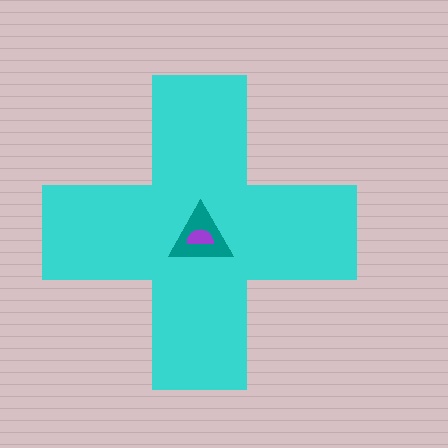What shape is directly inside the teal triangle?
The purple semicircle.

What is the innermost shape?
The purple semicircle.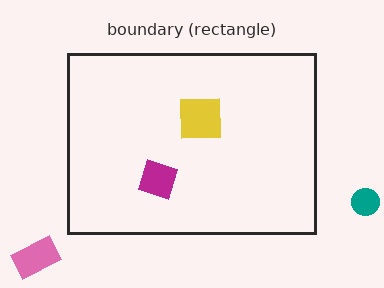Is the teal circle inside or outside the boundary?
Outside.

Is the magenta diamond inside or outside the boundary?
Inside.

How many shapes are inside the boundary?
2 inside, 2 outside.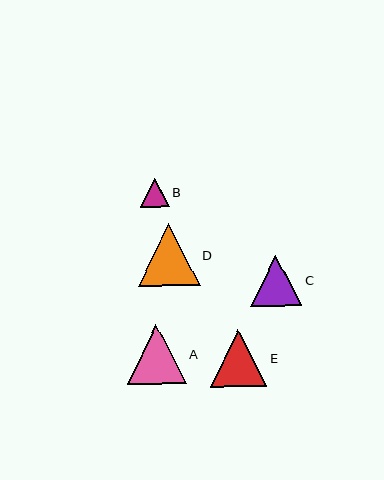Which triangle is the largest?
Triangle D is the largest with a size of approximately 62 pixels.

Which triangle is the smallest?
Triangle B is the smallest with a size of approximately 29 pixels.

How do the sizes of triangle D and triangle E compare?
Triangle D and triangle E are approximately the same size.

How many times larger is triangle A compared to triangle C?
Triangle A is approximately 1.2 times the size of triangle C.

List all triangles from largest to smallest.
From largest to smallest: D, A, E, C, B.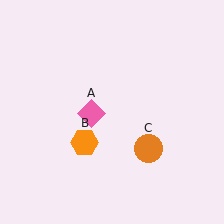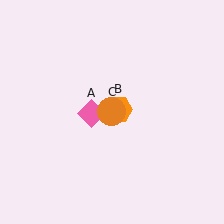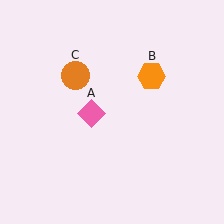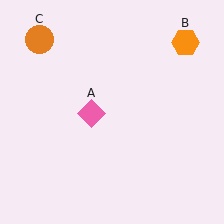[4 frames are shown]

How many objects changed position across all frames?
2 objects changed position: orange hexagon (object B), orange circle (object C).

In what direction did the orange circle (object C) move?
The orange circle (object C) moved up and to the left.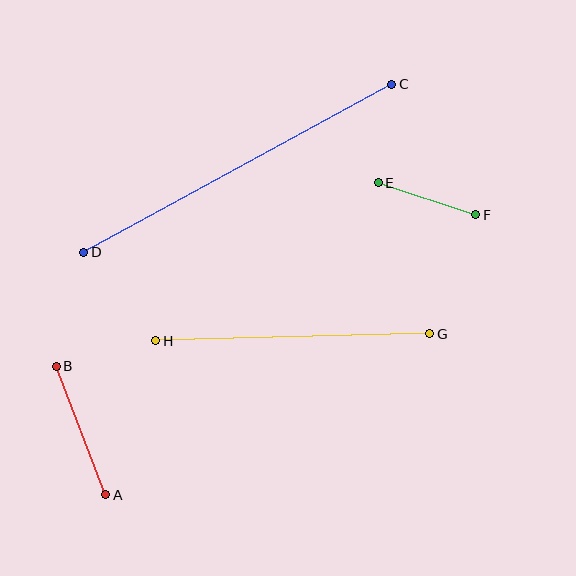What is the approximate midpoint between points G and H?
The midpoint is at approximately (293, 337) pixels.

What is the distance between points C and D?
The distance is approximately 351 pixels.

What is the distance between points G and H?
The distance is approximately 274 pixels.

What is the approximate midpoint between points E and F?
The midpoint is at approximately (427, 199) pixels.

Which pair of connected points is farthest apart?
Points C and D are farthest apart.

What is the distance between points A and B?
The distance is approximately 138 pixels.